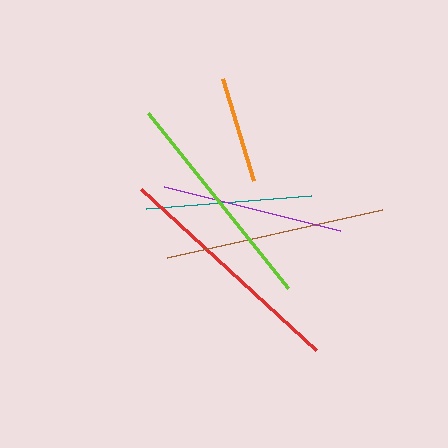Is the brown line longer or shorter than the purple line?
The brown line is longer than the purple line.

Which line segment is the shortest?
The orange line is the shortest at approximately 107 pixels.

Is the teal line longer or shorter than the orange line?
The teal line is longer than the orange line.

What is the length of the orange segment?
The orange segment is approximately 107 pixels long.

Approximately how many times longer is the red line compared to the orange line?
The red line is approximately 2.2 times the length of the orange line.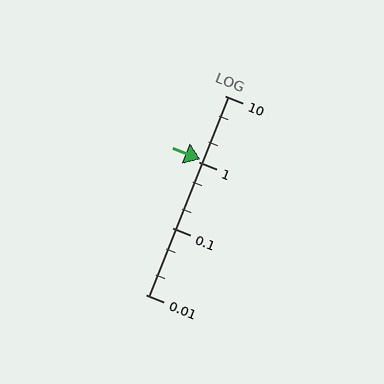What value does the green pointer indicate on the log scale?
The pointer indicates approximately 1.1.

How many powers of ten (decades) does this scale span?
The scale spans 3 decades, from 0.01 to 10.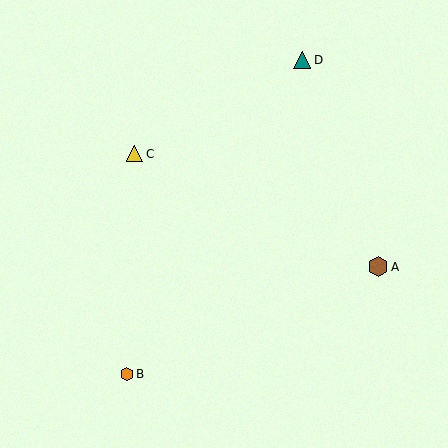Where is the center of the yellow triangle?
The center of the yellow triangle is at (135, 154).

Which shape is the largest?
The brown hexagon (labeled A) is the largest.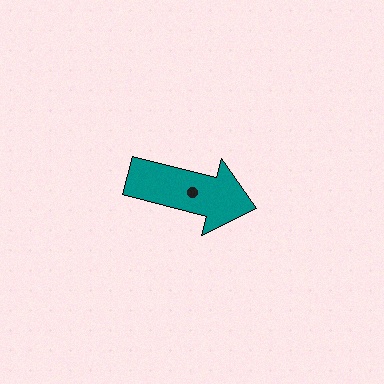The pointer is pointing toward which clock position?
Roughly 3 o'clock.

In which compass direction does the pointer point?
East.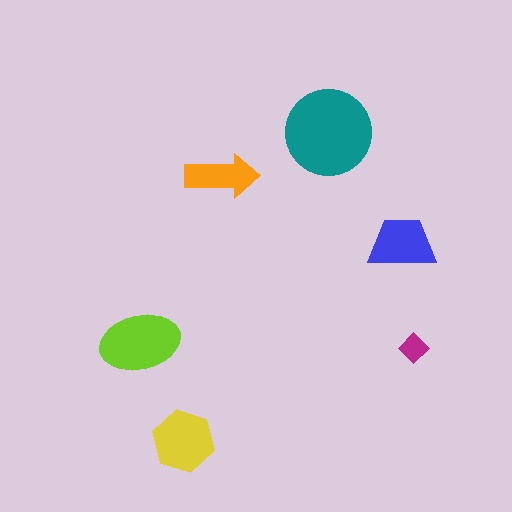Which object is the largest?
The teal circle.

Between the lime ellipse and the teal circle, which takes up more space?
The teal circle.